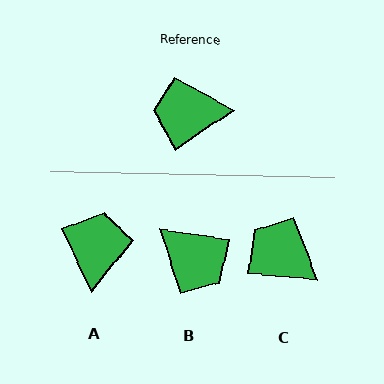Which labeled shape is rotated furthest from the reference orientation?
B, about 137 degrees away.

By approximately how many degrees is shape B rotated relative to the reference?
Approximately 137 degrees counter-clockwise.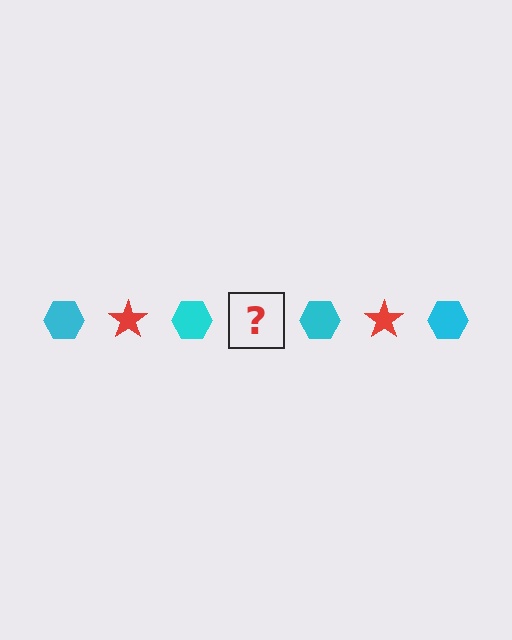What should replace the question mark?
The question mark should be replaced with a red star.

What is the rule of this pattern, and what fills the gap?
The rule is that the pattern alternates between cyan hexagon and red star. The gap should be filled with a red star.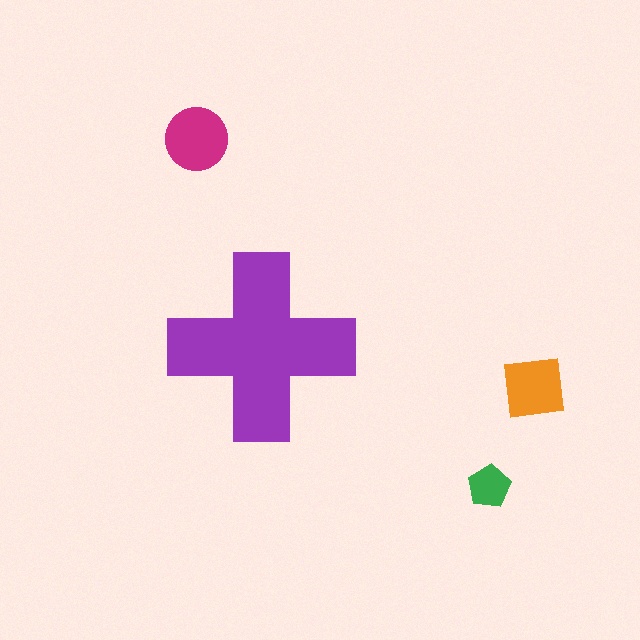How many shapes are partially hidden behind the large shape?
0 shapes are partially hidden.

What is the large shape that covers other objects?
A purple cross.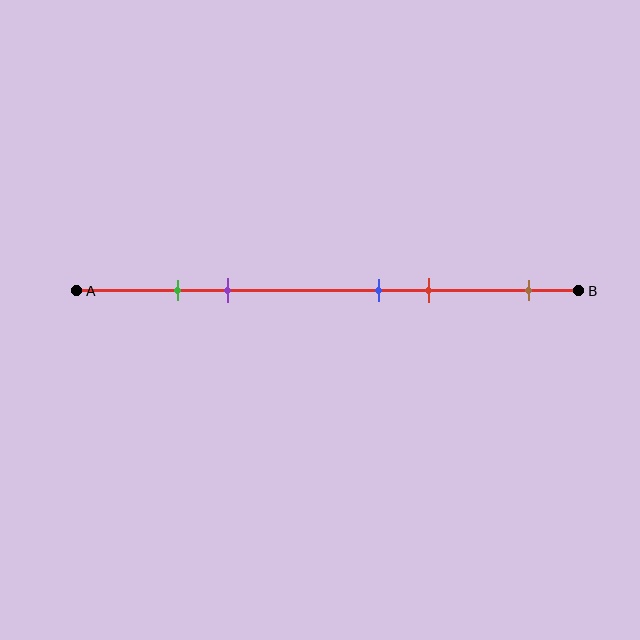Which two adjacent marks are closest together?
The green and purple marks are the closest adjacent pair.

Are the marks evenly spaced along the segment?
No, the marks are not evenly spaced.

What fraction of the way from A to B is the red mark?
The red mark is approximately 70% (0.7) of the way from A to B.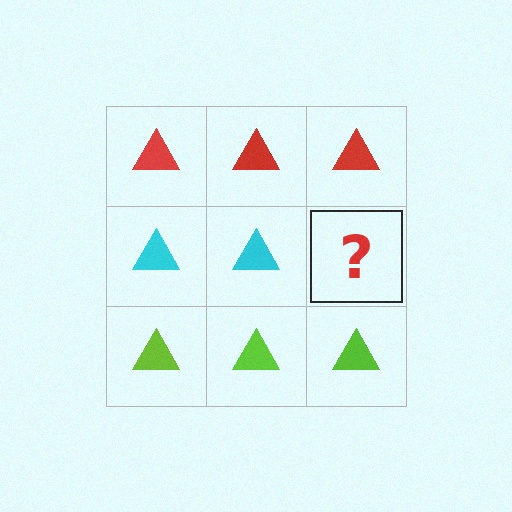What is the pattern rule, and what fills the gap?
The rule is that each row has a consistent color. The gap should be filled with a cyan triangle.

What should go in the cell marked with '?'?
The missing cell should contain a cyan triangle.